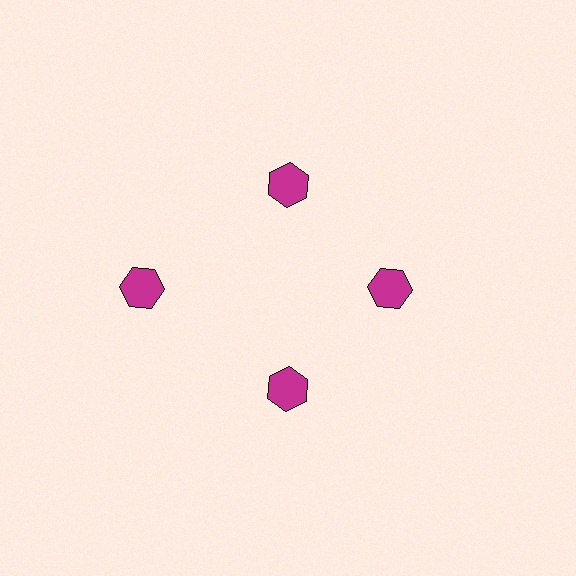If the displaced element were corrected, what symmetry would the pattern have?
It would have 4-fold rotational symmetry — the pattern would map onto itself every 90 degrees.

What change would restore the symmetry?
The symmetry would be restored by moving it inward, back onto the ring so that all 4 hexagons sit at equal angles and equal distance from the center.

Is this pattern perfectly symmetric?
No. The 4 magenta hexagons are arranged in a ring, but one element near the 9 o'clock position is pushed outward from the center, breaking the 4-fold rotational symmetry.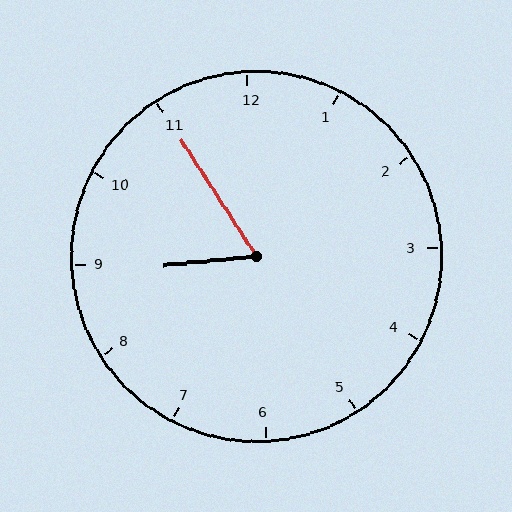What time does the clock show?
8:55.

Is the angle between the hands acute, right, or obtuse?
It is acute.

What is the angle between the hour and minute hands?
Approximately 62 degrees.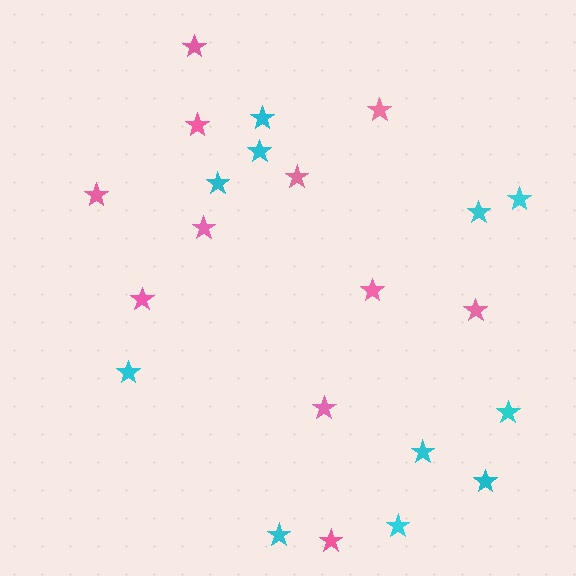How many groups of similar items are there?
There are 2 groups: one group of cyan stars (11) and one group of pink stars (11).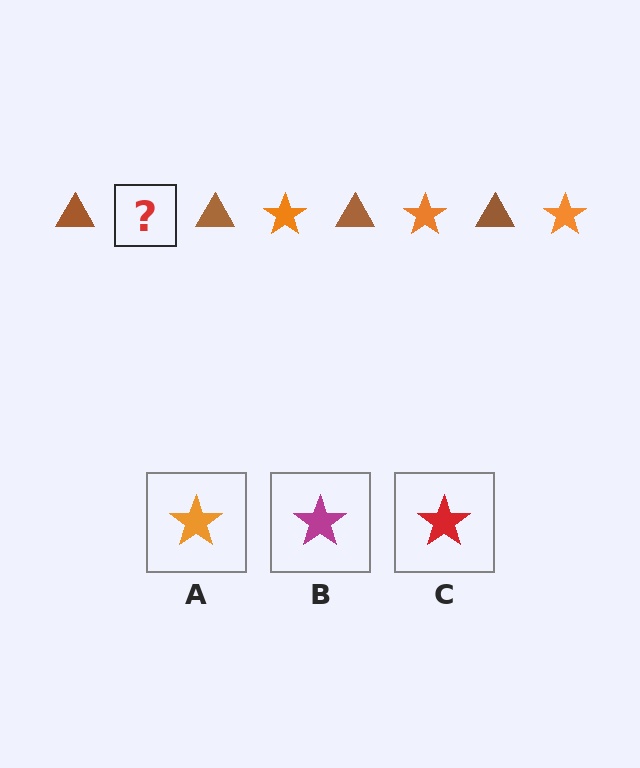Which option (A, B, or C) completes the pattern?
A.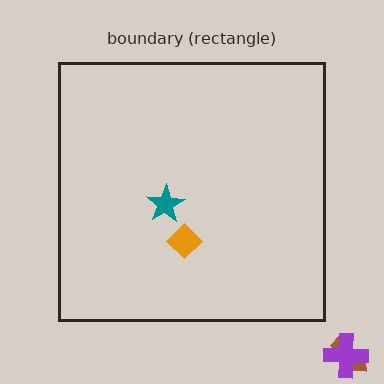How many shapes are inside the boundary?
2 inside, 2 outside.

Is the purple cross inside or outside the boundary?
Outside.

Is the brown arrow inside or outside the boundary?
Outside.